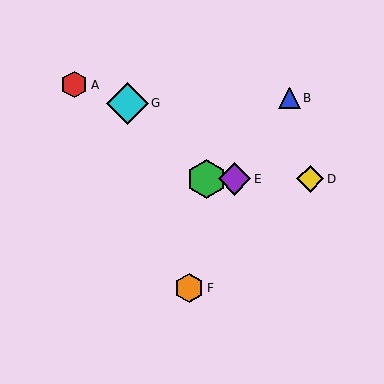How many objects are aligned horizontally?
3 objects (C, D, E) are aligned horizontally.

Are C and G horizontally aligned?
No, C is at y≈179 and G is at y≈103.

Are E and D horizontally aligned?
Yes, both are at y≈179.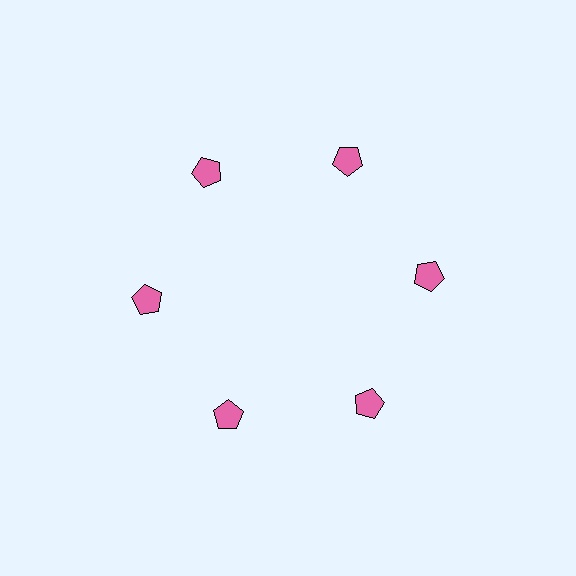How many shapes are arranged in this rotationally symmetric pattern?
There are 6 shapes, arranged in 6 groups of 1.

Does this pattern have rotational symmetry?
Yes, this pattern has 6-fold rotational symmetry. It looks the same after rotating 60 degrees around the center.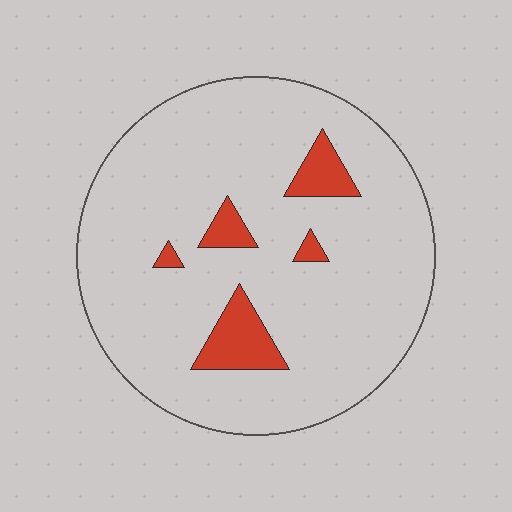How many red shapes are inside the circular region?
5.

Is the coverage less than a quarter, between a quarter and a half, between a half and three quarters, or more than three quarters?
Less than a quarter.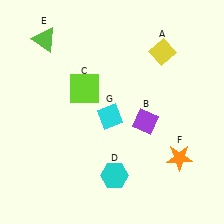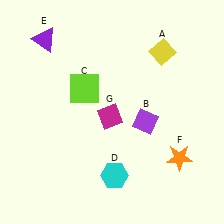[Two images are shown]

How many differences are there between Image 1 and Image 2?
There are 2 differences between the two images.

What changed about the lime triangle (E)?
In Image 1, E is lime. In Image 2, it changed to purple.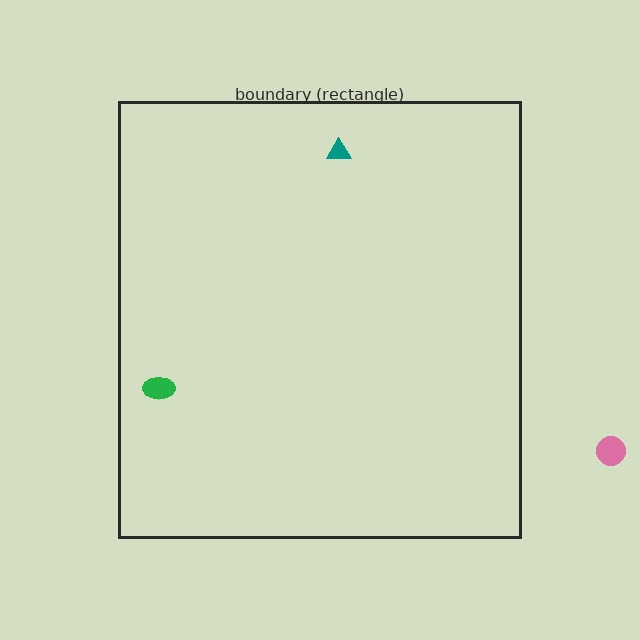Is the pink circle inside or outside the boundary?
Outside.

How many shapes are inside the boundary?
2 inside, 1 outside.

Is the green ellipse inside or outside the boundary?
Inside.